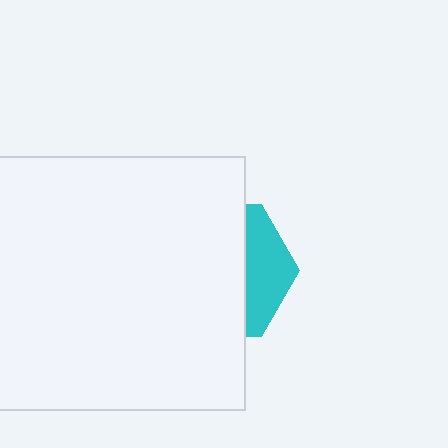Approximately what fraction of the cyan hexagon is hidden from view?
Roughly 69% of the cyan hexagon is hidden behind the white square.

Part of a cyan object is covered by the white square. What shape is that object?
It is a hexagon.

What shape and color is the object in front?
The object in front is a white square.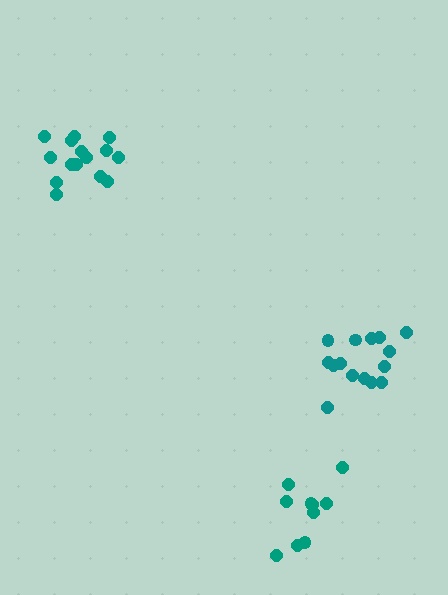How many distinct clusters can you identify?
There are 3 distinct clusters.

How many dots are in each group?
Group 1: 15 dots, Group 2: 15 dots, Group 3: 10 dots (40 total).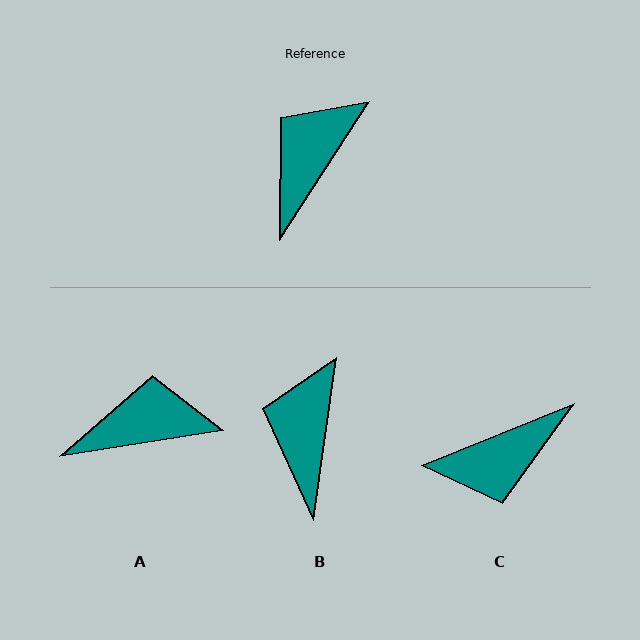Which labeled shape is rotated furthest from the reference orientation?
C, about 145 degrees away.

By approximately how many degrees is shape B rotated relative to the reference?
Approximately 25 degrees counter-clockwise.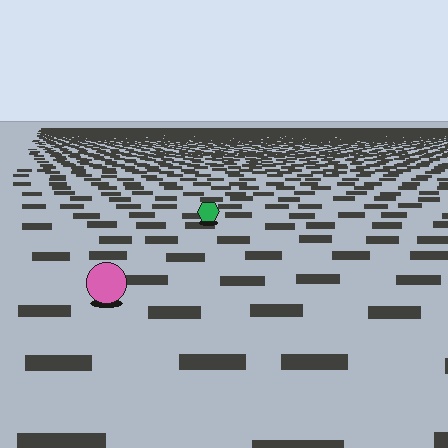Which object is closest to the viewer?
The pink circle is closest. The texture marks near it are larger and more spread out.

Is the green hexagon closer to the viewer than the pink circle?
No. The pink circle is closer — you can tell from the texture gradient: the ground texture is coarser near it.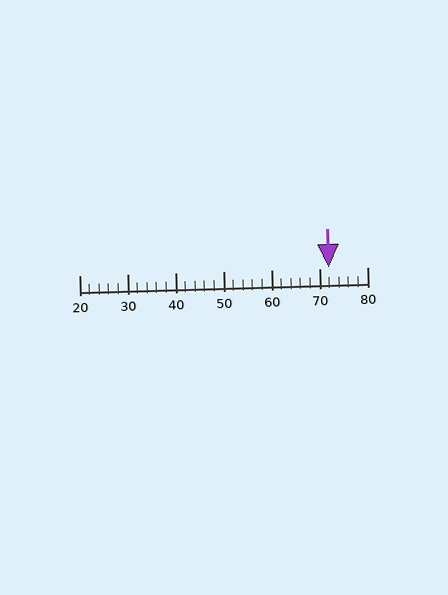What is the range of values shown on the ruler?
The ruler shows values from 20 to 80.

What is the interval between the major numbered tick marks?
The major tick marks are spaced 10 units apart.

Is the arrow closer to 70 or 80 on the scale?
The arrow is closer to 70.